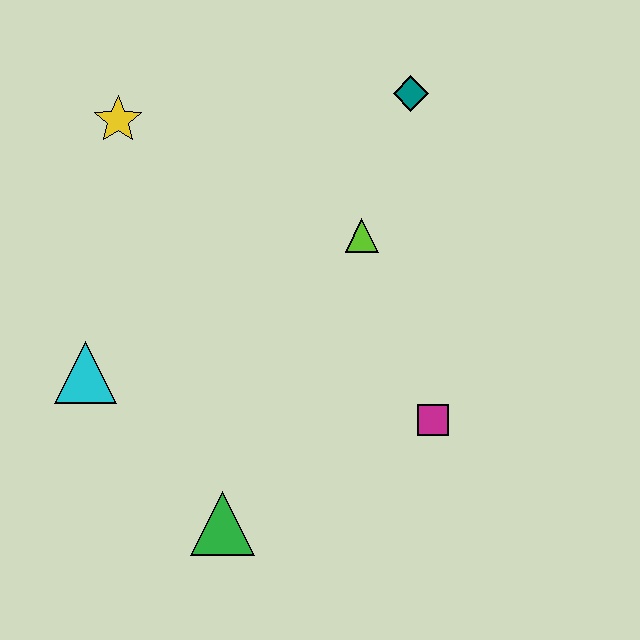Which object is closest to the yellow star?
The cyan triangle is closest to the yellow star.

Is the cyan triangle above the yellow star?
No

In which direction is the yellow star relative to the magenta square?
The yellow star is to the left of the magenta square.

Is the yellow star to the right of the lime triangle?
No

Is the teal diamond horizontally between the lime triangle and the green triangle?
No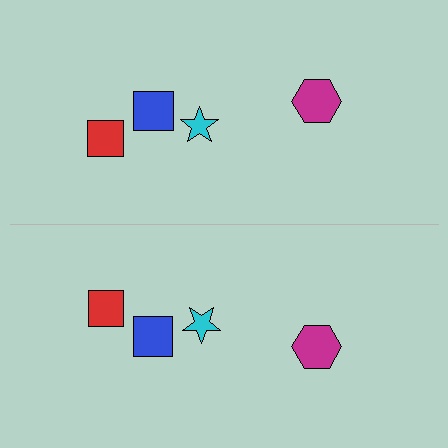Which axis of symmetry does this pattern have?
The pattern has a horizontal axis of symmetry running through the center of the image.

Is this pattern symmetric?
Yes, this pattern has bilateral (reflection) symmetry.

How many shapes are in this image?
There are 8 shapes in this image.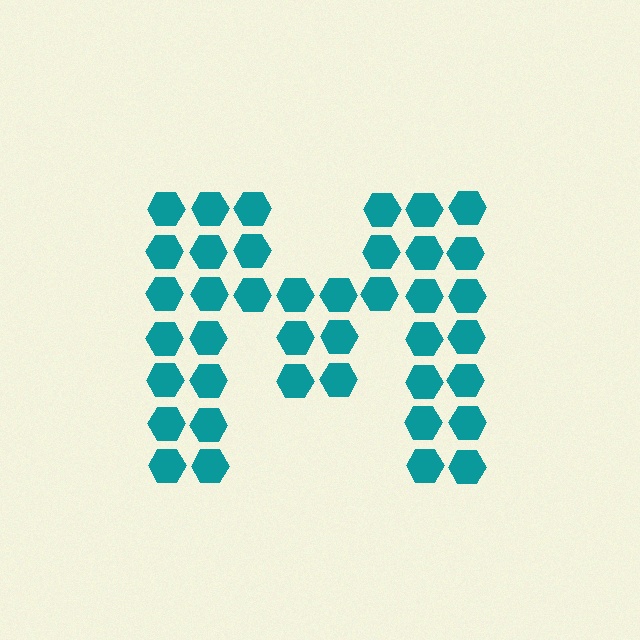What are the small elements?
The small elements are hexagons.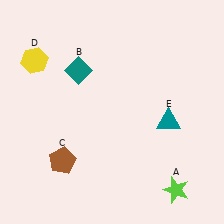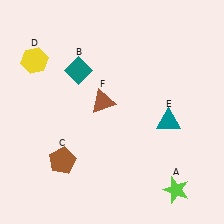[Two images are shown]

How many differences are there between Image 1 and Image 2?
There is 1 difference between the two images.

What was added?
A brown triangle (F) was added in Image 2.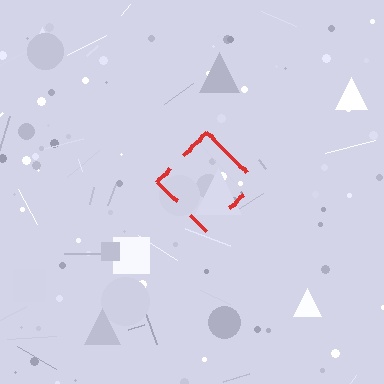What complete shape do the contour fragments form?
The contour fragments form a diamond.